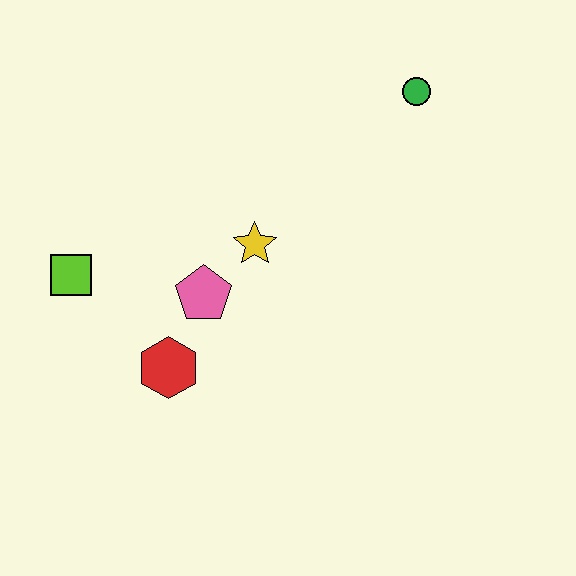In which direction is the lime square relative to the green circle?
The lime square is to the left of the green circle.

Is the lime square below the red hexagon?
No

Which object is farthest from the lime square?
The green circle is farthest from the lime square.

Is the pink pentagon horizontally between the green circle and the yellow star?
No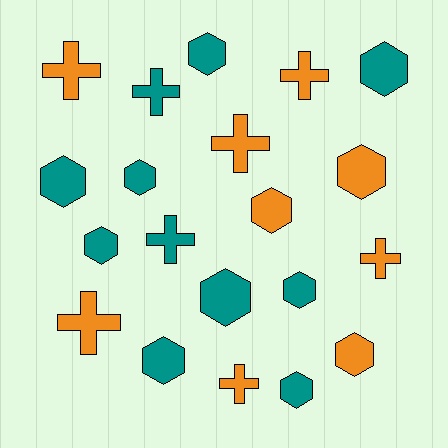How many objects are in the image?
There are 20 objects.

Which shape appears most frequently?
Hexagon, with 12 objects.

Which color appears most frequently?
Teal, with 11 objects.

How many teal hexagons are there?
There are 9 teal hexagons.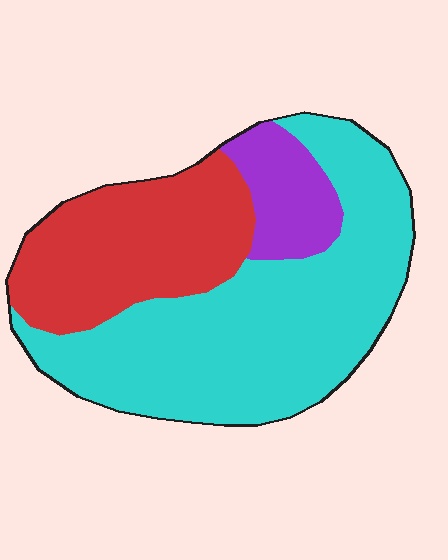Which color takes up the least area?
Purple, at roughly 10%.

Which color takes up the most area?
Cyan, at roughly 55%.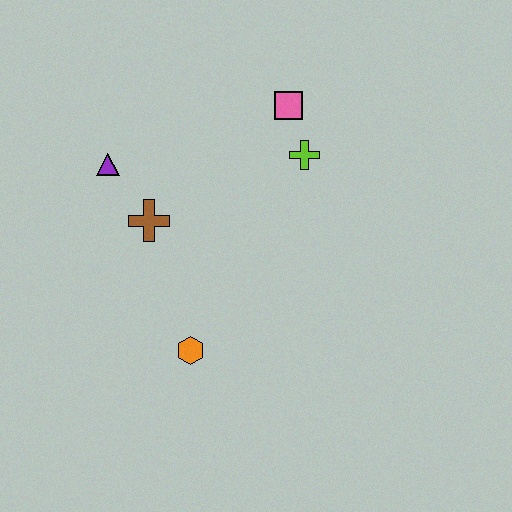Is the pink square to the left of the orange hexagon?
No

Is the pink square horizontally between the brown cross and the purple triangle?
No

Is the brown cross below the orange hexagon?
No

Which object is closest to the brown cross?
The purple triangle is closest to the brown cross.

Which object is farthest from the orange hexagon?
The pink square is farthest from the orange hexagon.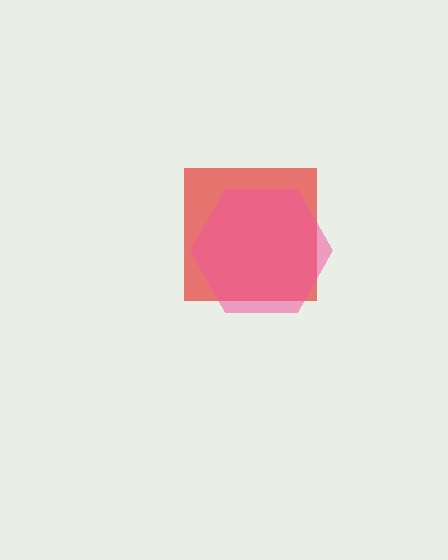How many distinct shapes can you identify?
There are 2 distinct shapes: a red square, a pink hexagon.